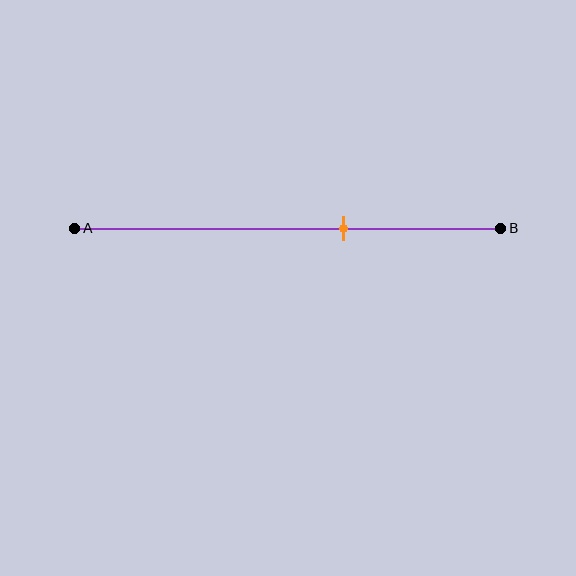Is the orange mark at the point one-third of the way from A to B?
No, the mark is at about 65% from A, not at the 33% one-third point.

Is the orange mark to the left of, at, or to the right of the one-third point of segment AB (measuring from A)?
The orange mark is to the right of the one-third point of segment AB.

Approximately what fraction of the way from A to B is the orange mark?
The orange mark is approximately 65% of the way from A to B.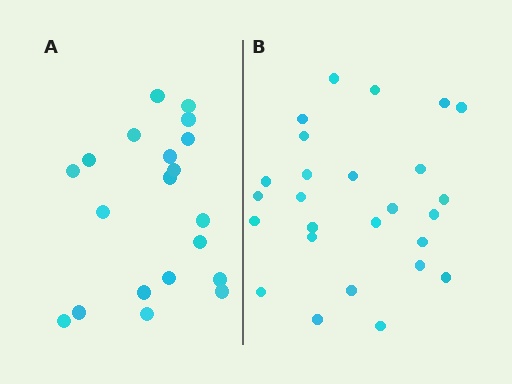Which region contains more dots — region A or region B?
Region B (the right region) has more dots.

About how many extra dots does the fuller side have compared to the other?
Region B has about 6 more dots than region A.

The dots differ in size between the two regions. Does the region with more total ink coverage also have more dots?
No. Region A has more total ink coverage because its dots are larger, but region B actually contains more individual dots. Total area can be misleading — the number of items is what matters here.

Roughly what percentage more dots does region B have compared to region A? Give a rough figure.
About 30% more.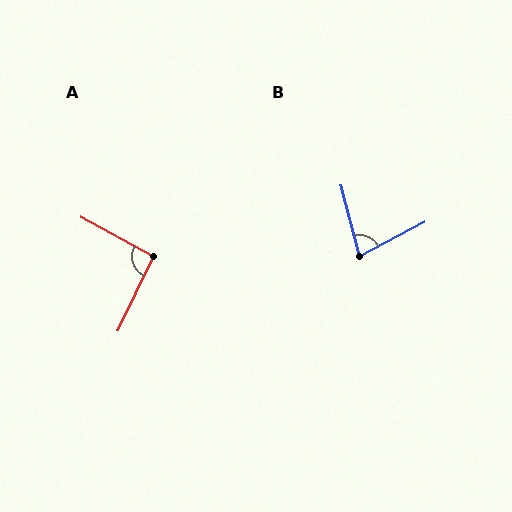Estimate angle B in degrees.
Approximately 77 degrees.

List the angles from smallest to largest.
B (77°), A (94°).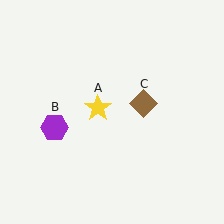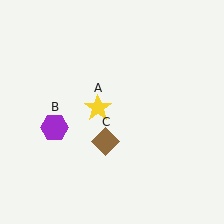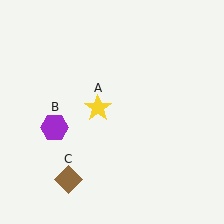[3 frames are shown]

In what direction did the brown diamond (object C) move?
The brown diamond (object C) moved down and to the left.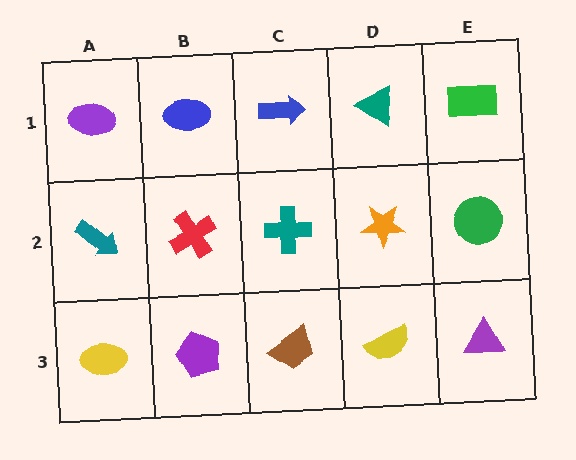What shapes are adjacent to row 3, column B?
A red cross (row 2, column B), a yellow ellipse (row 3, column A), a brown trapezoid (row 3, column C).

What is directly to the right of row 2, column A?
A red cross.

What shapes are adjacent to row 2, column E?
A green rectangle (row 1, column E), a purple triangle (row 3, column E), an orange star (row 2, column D).